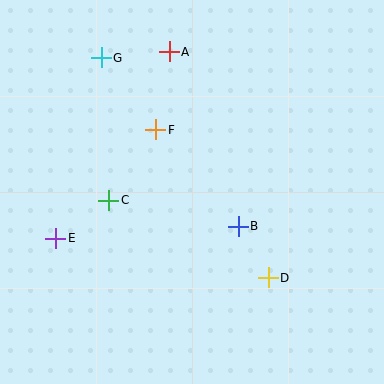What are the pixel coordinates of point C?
Point C is at (109, 200).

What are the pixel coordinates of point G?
Point G is at (101, 58).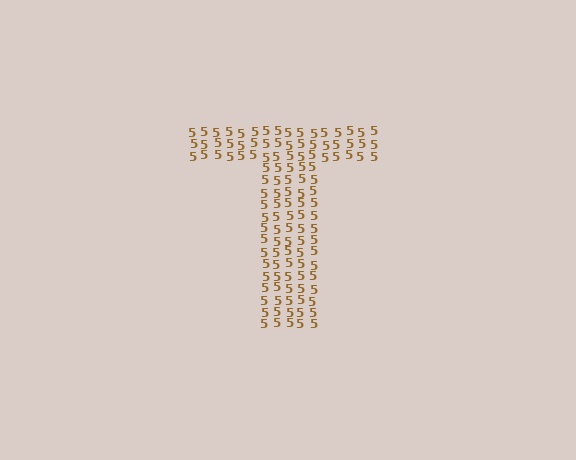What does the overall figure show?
The overall figure shows the letter T.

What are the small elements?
The small elements are digit 5's.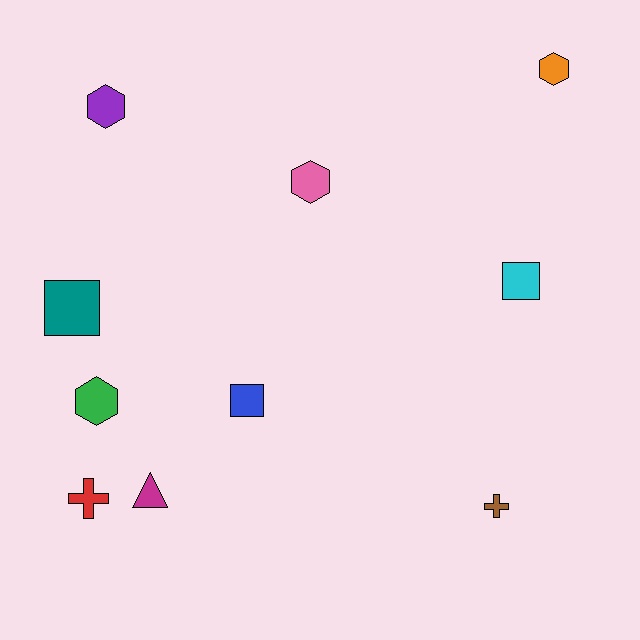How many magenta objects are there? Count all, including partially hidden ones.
There is 1 magenta object.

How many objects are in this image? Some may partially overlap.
There are 10 objects.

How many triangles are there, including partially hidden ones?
There is 1 triangle.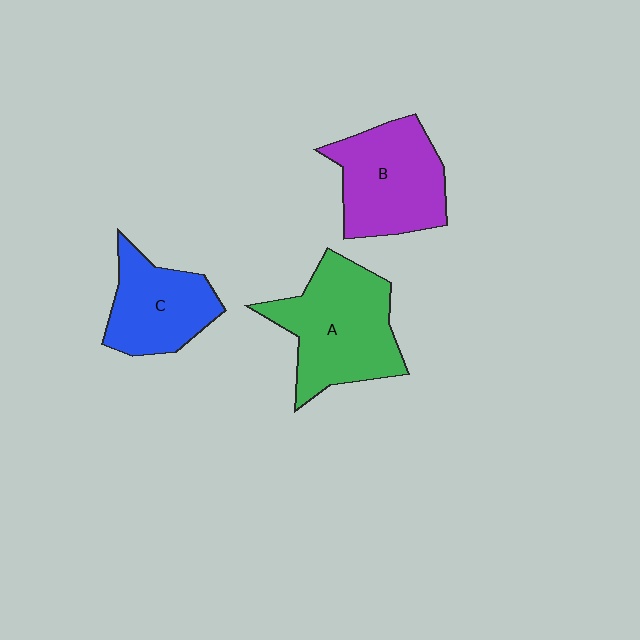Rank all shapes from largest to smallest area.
From largest to smallest: A (green), B (purple), C (blue).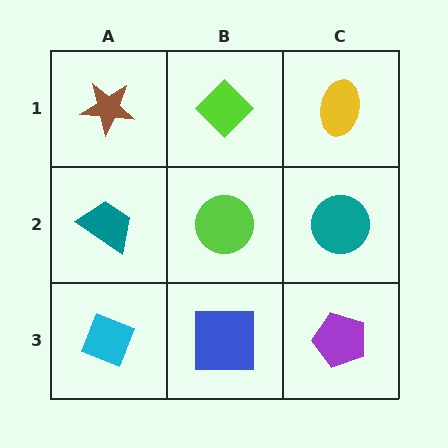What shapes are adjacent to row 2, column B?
A lime diamond (row 1, column B), a blue square (row 3, column B), a teal trapezoid (row 2, column A), a teal circle (row 2, column C).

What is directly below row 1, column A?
A teal trapezoid.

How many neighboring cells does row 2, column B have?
4.